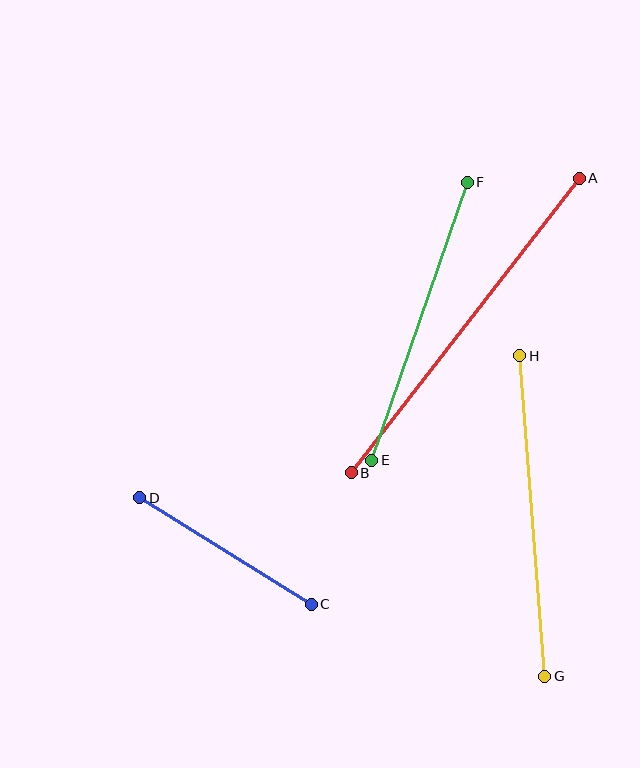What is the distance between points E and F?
The distance is approximately 294 pixels.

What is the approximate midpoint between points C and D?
The midpoint is at approximately (226, 551) pixels.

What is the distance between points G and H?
The distance is approximately 322 pixels.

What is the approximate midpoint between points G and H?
The midpoint is at approximately (532, 516) pixels.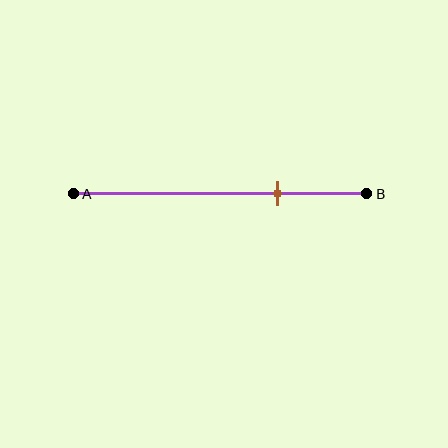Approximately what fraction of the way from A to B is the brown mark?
The brown mark is approximately 70% of the way from A to B.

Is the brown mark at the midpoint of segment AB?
No, the mark is at about 70% from A, not at the 50% midpoint.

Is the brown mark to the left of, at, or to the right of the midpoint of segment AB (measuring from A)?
The brown mark is to the right of the midpoint of segment AB.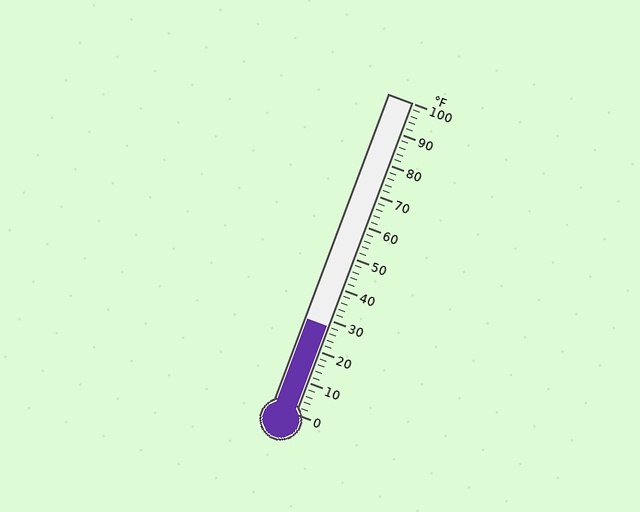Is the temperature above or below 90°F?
The temperature is below 90°F.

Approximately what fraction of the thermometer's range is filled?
The thermometer is filled to approximately 30% of its range.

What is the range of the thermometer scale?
The thermometer scale ranges from 0°F to 100°F.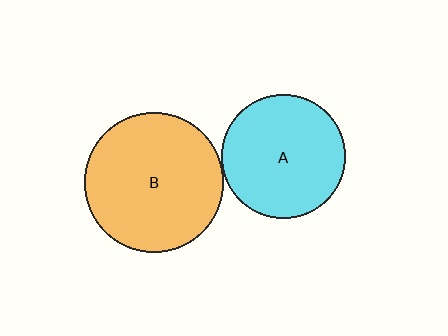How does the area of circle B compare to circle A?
Approximately 1.3 times.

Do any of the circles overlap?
No, none of the circles overlap.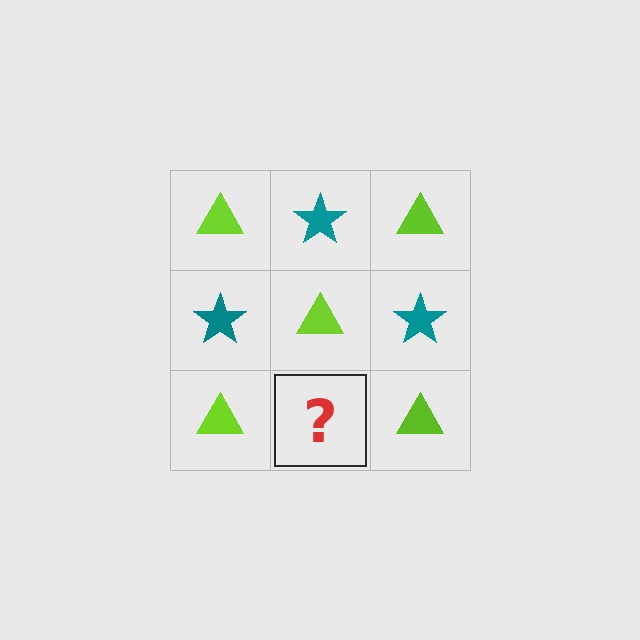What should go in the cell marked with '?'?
The missing cell should contain a teal star.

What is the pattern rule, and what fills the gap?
The rule is that it alternates lime triangle and teal star in a checkerboard pattern. The gap should be filled with a teal star.